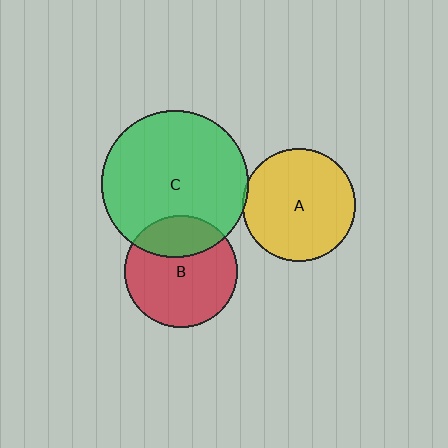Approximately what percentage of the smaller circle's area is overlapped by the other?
Approximately 30%.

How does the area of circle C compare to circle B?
Approximately 1.7 times.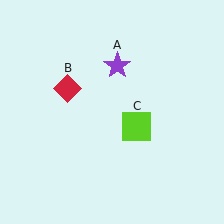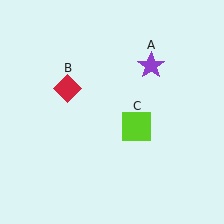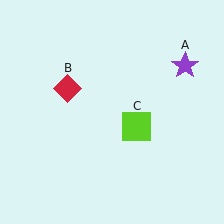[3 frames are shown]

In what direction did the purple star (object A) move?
The purple star (object A) moved right.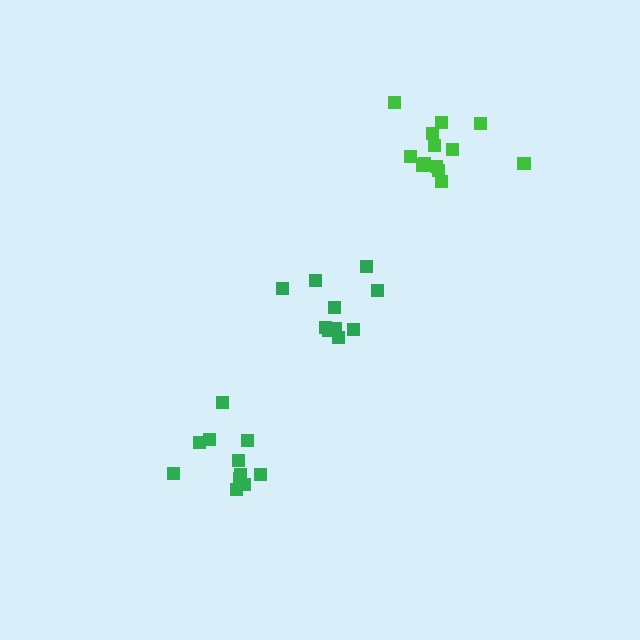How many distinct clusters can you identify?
There are 3 distinct clusters.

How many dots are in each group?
Group 1: 13 dots, Group 2: 10 dots, Group 3: 11 dots (34 total).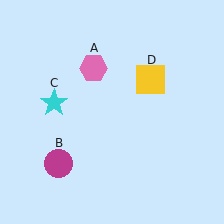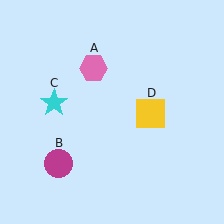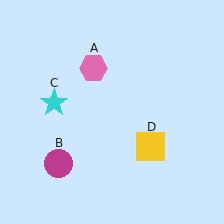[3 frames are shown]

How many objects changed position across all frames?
1 object changed position: yellow square (object D).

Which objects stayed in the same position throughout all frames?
Pink hexagon (object A) and magenta circle (object B) and cyan star (object C) remained stationary.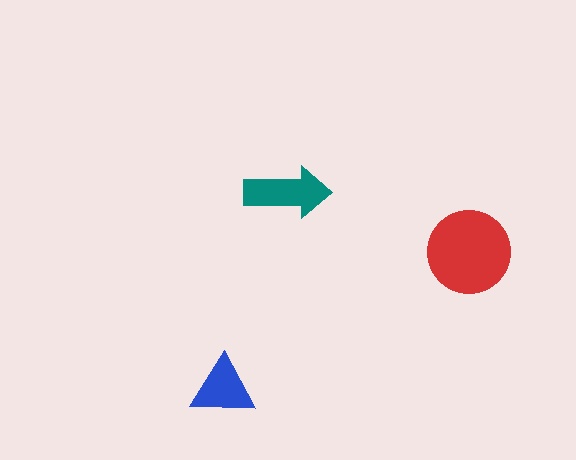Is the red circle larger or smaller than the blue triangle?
Larger.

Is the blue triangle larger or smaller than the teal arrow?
Smaller.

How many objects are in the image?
There are 3 objects in the image.